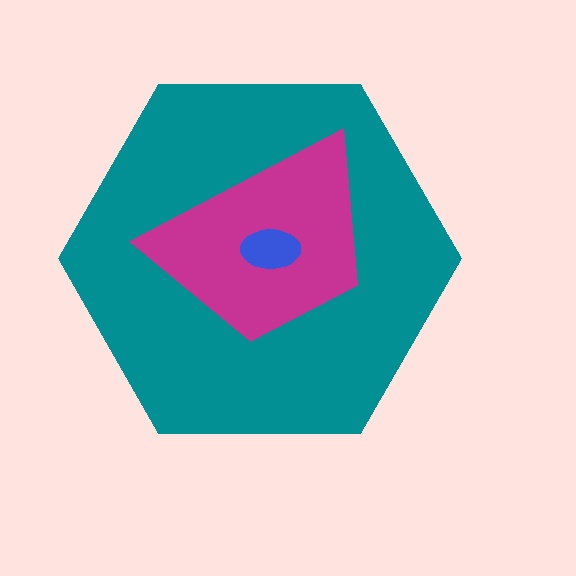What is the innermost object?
The blue ellipse.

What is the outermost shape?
The teal hexagon.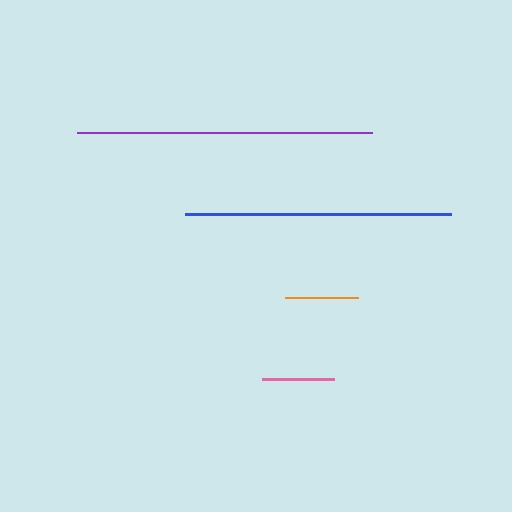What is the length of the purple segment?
The purple segment is approximately 295 pixels long.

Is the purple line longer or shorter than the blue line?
The purple line is longer than the blue line.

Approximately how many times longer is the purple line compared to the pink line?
The purple line is approximately 4.1 times the length of the pink line.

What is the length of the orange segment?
The orange segment is approximately 73 pixels long.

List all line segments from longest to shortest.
From longest to shortest: purple, blue, orange, pink.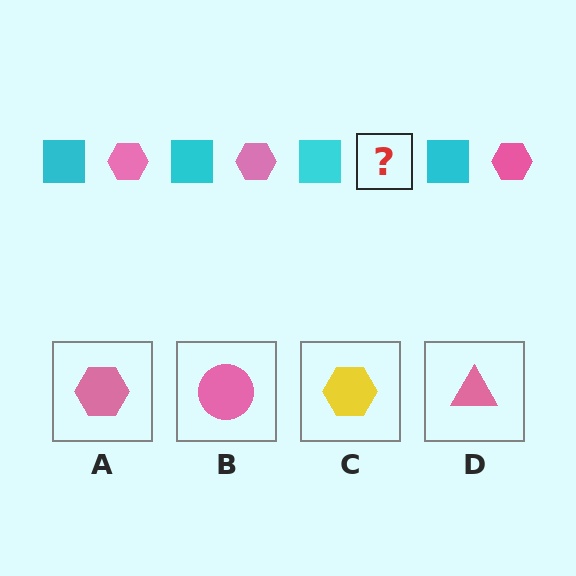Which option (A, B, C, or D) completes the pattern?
A.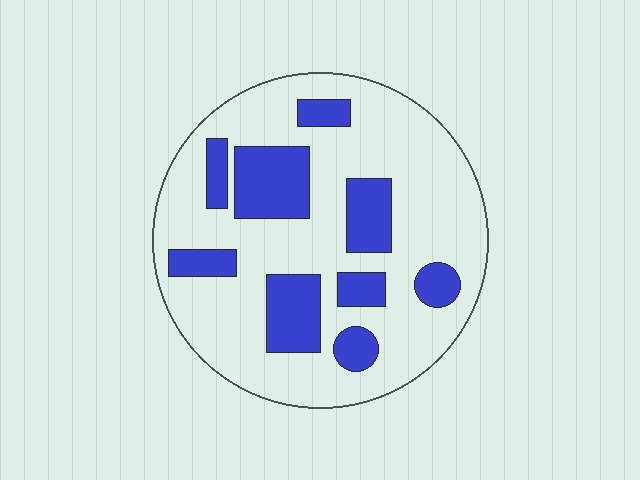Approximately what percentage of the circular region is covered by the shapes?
Approximately 25%.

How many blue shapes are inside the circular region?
9.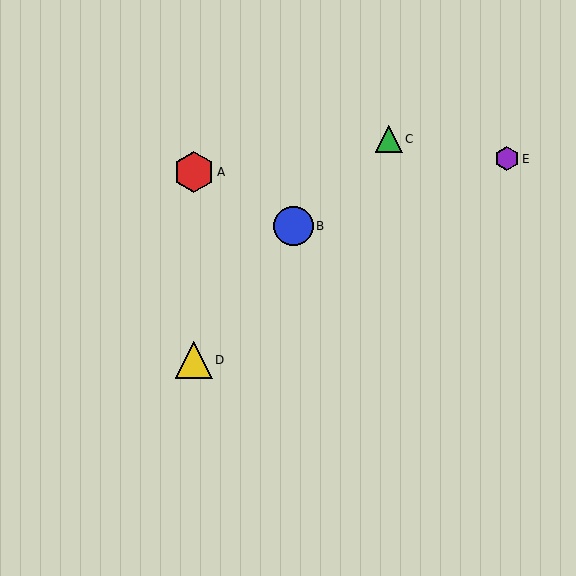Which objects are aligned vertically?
Objects A, D are aligned vertically.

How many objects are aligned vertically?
2 objects (A, D) are aligned vertically.